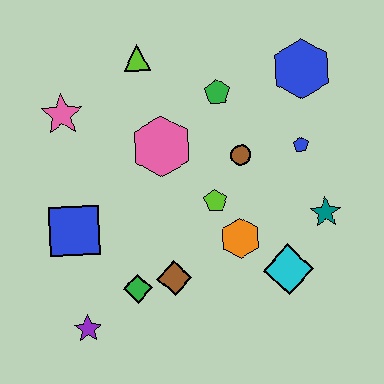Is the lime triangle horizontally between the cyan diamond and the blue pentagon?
No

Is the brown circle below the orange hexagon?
No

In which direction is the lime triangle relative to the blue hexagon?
The lime triangle is to the left of the blue hexagon.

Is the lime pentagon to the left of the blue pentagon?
Yes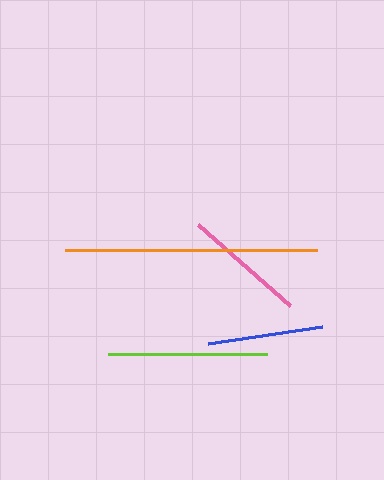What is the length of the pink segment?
The pink segment is approximately 123 pixels long.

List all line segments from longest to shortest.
From longest to shortest: orange, lime, pink, blue.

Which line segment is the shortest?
The blue line is the shortest at approximately 115 pixels.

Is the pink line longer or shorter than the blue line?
The pink line is longer than the blue line.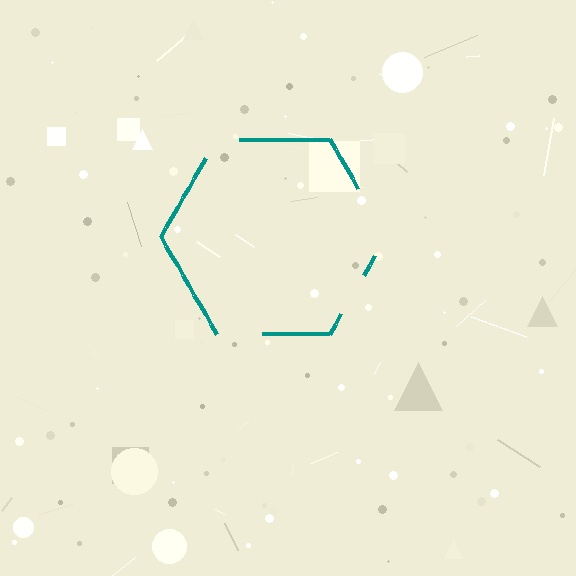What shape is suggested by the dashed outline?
The dashed outline suggests a hexagon.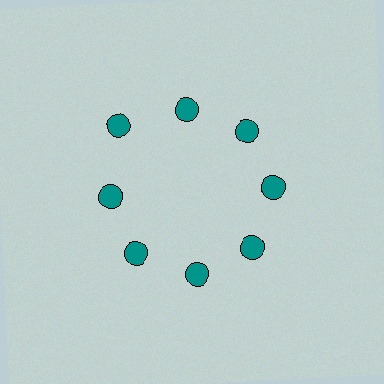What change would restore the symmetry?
The symmetry would be restored by moving it inward, back onto the ring so that all 8 circles sit at equal angles and equal distance from the center.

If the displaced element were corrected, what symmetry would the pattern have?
It would have 8-fold rotational symmetry — the pattern would map onto itself every 45 degrees.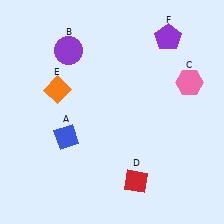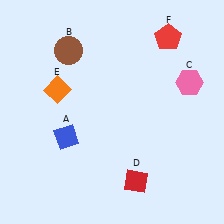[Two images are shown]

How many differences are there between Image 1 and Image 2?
There are 2 differences between the two images.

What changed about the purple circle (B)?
In Image 1, B is purple. In Image 2, it changed to brown.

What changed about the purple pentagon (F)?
In Image 1, F is purple. In Image 2, it changed to red.